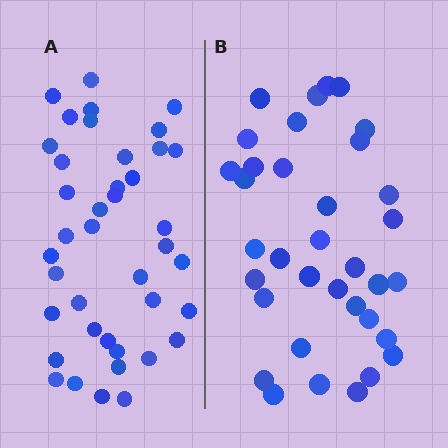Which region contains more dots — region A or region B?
Region A (the left region) has more dots.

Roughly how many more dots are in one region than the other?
Region A has about 5 more dots than region B.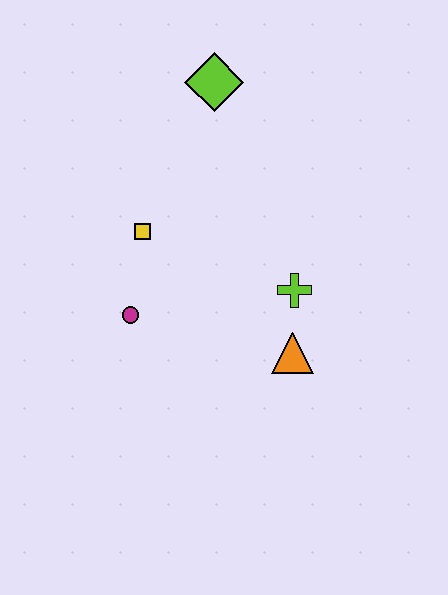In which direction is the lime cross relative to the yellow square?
The lime cross is to the right of the yellow square.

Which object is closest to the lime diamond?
The yellow square is closest to the lime diamond.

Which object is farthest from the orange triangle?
The lime diamond is farthest from the orange triangle.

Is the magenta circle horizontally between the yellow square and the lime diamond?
No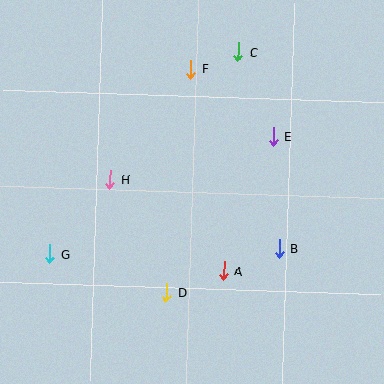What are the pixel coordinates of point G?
Point G is at (50, 254).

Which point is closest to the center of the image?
Point H at (110, 179) is closest to the center.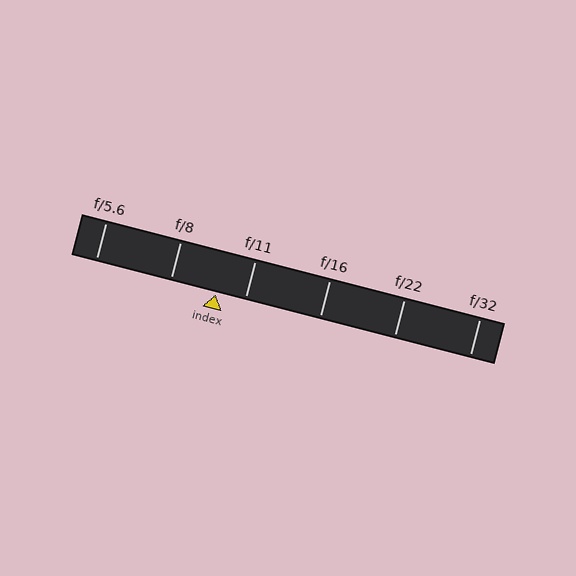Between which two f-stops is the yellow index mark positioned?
The index mark is between f/8 and f/11.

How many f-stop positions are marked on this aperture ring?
There are 6 f-stop positions marked.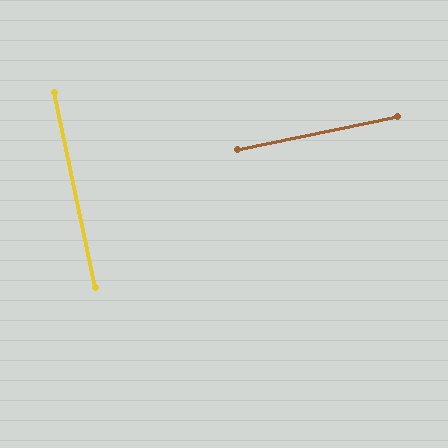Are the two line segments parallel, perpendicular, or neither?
Perpendicular — they meet at approximately 90°.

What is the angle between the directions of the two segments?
Approximately 90 degrees.